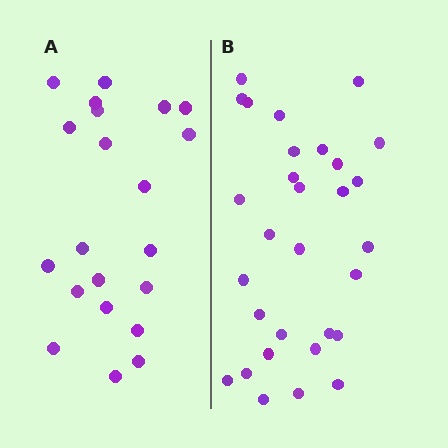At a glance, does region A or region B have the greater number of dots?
Region B (the right region) has more dots.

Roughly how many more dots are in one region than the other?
Region B has roughly 8 or so more dots than region A.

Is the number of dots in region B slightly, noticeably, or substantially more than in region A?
Region B has noticeably more, but not dramatically so. The ratio is roughly 1.4 to 1.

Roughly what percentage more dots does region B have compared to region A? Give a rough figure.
About 45% more.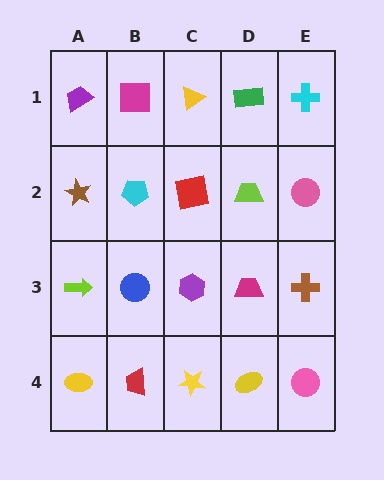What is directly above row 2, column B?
A magenta square.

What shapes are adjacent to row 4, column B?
A blue circle (row 3, column B), a yellow ellipse (row 4, column A), a yellow star (row 4, column C).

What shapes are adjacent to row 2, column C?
A yellow triangle (row 1, column C), a purple hexagon (row 3, column C), a cyan pentagon (row 2, column B), a lime trapezoid (row 2, column D).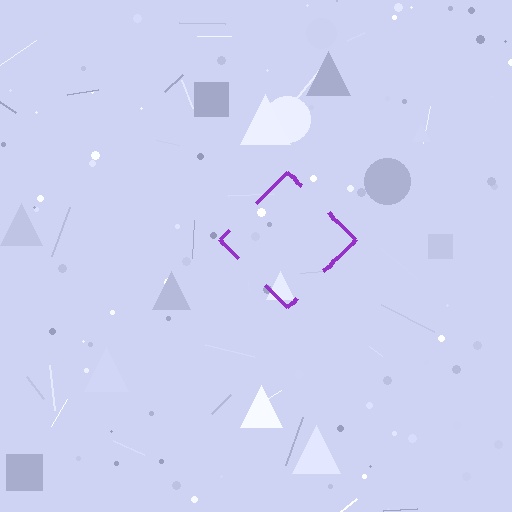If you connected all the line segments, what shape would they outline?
They would outline a diamond.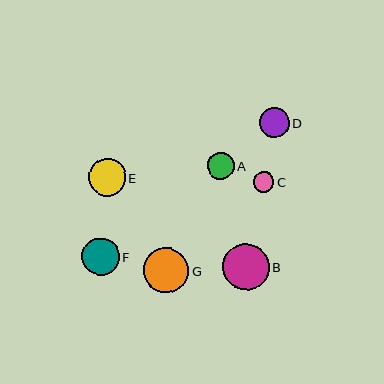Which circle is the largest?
Circle B is the largest with a size of approximately 46 pixels.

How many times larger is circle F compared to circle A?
Circle F is approximately 1.4 times the size of circle A.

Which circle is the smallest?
Circle C is the smallest with a size of approximately 21 pixels.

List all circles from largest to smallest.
From largest to smallest: B, G, F, E, D, A, C.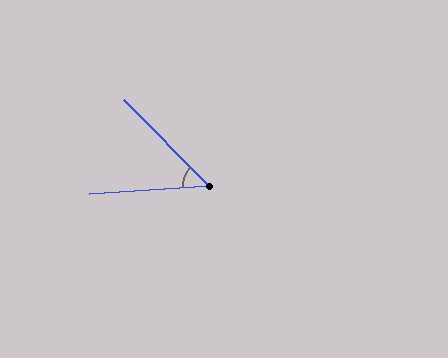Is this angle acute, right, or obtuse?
It is acute.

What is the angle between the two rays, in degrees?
Approximately 49 degrees.